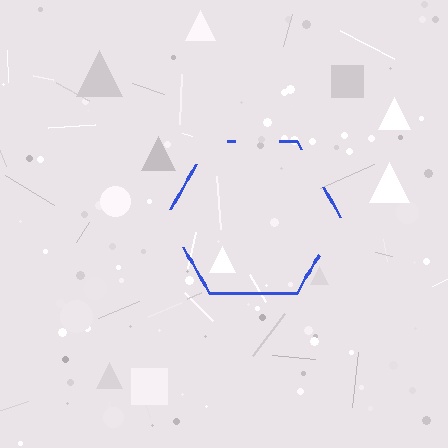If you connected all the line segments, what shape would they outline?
They would outline a hexagon.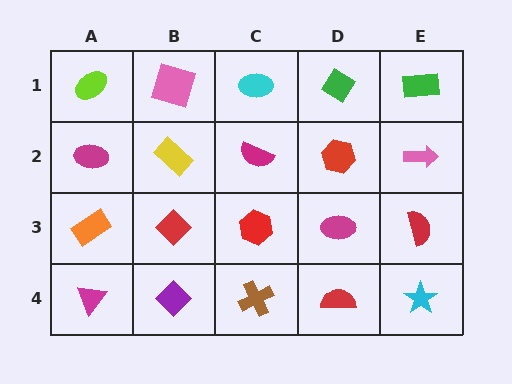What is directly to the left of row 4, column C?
A purple diamond.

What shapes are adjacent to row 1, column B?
A yellow rectangle (row 2, column B), a lime ellipse (row 1, column A), a cyan ellipse (row 1, column C).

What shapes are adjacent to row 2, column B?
A pink square (row 1, column B), a red diamond (row 3, column B), a magenta ellipse (row 2, column A), a magenta semicircle (row 2, column C).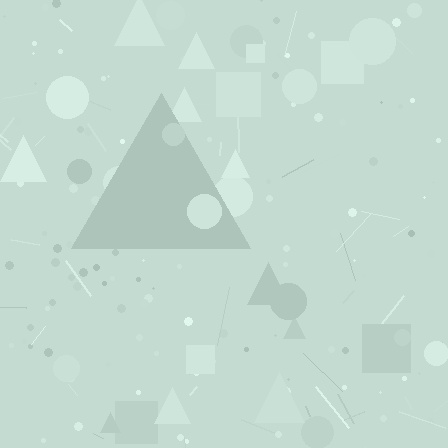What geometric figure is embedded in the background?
A triangle is embedded in the background.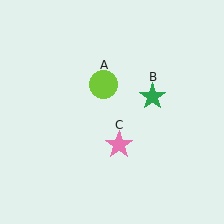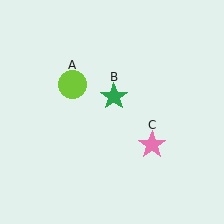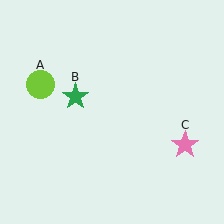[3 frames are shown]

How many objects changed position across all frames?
3 objects changed position: lime circle (object A), green star (object B), pink star (object C).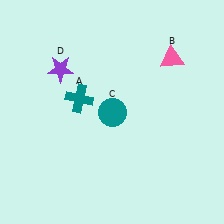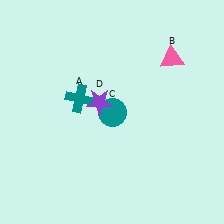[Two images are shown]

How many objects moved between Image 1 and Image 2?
1 object moved between the two images.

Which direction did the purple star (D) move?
The purple star (D) moved right.